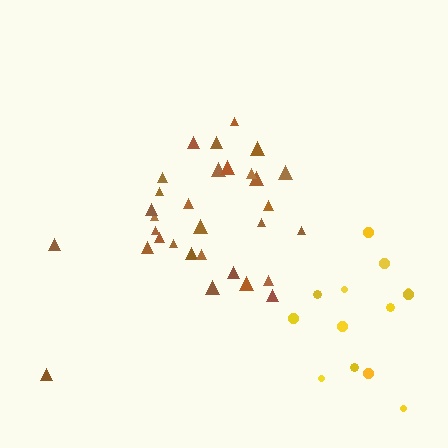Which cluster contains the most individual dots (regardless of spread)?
Brown (31).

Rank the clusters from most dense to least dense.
brown, yellow.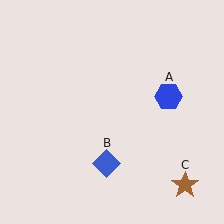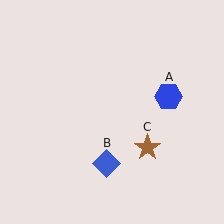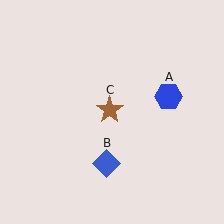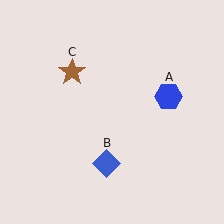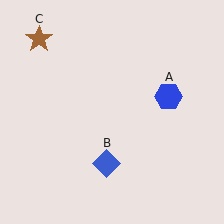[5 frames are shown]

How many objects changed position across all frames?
1 object changed position: brown star (object C).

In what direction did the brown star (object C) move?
The brown star (object C) moved up and to the left.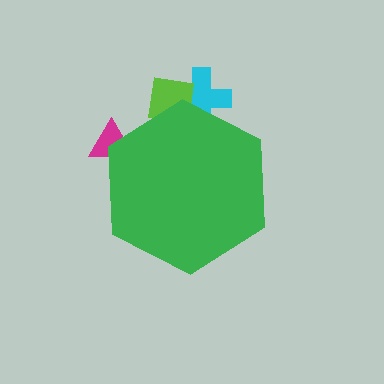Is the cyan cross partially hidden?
Yes, the cyan cross is partially hidden behind the green hexagon.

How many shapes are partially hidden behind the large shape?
3 shapes are partially hidden.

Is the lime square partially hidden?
Yes, the lime square is partially hidden behind the green hexagon.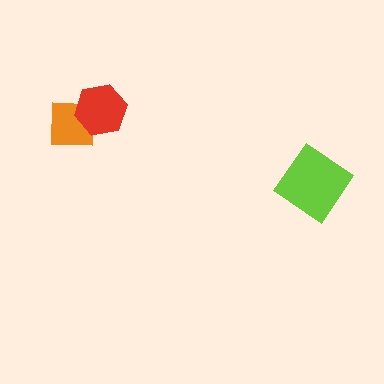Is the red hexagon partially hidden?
No, no other shape covers it.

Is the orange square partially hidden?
Yes, it is partially covered by another shape.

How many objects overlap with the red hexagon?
1 object overlaps with the red hexagon.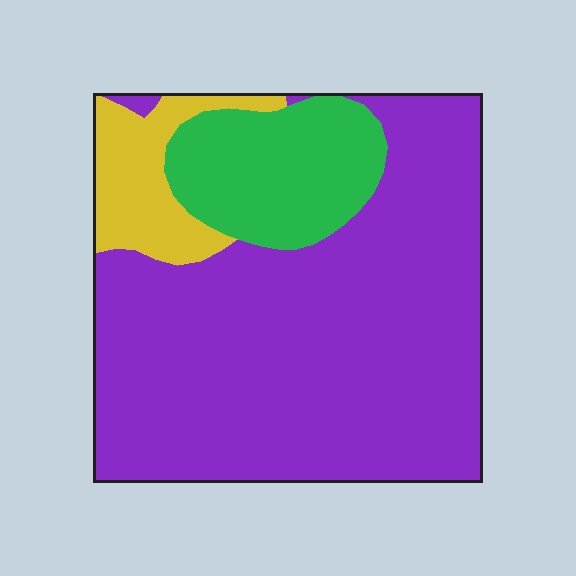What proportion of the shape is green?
Green takes up between a sixth and a third of the shape.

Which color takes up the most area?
Purple, at roughly 70%.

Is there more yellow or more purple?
Purple.